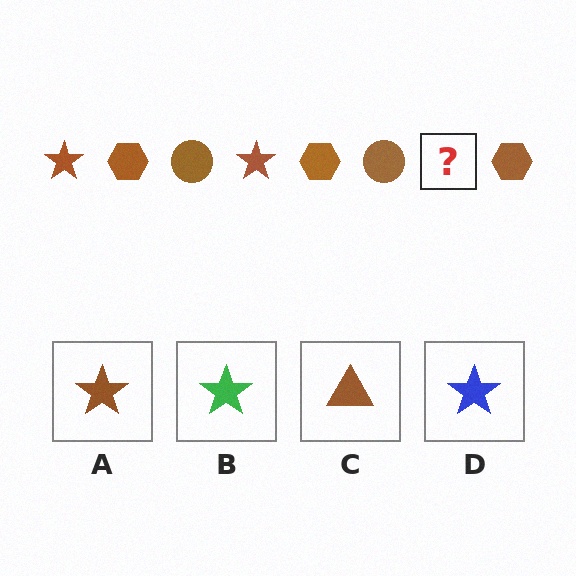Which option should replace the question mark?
Option A.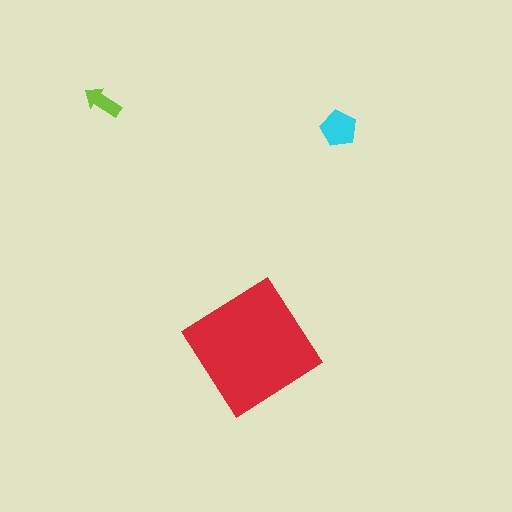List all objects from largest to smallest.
The red diamond, the cyan pentagon, the lime arrow.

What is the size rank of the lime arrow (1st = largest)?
3rd.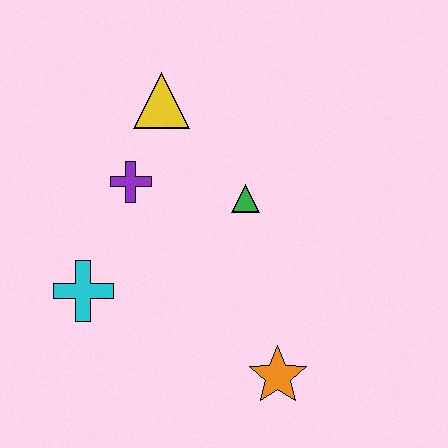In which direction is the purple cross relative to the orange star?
The purple cross is above the orange star.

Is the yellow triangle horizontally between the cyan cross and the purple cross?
No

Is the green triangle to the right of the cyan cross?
Yes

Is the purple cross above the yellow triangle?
No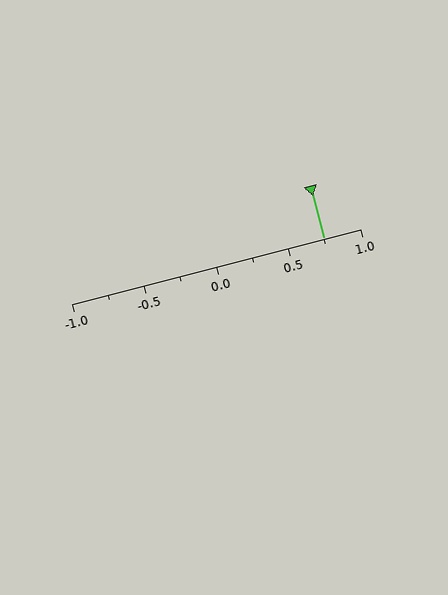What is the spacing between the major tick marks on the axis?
The major ticks are spaced 0.5 apart.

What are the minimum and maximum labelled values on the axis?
The axis runs from -1.0 to 1.0.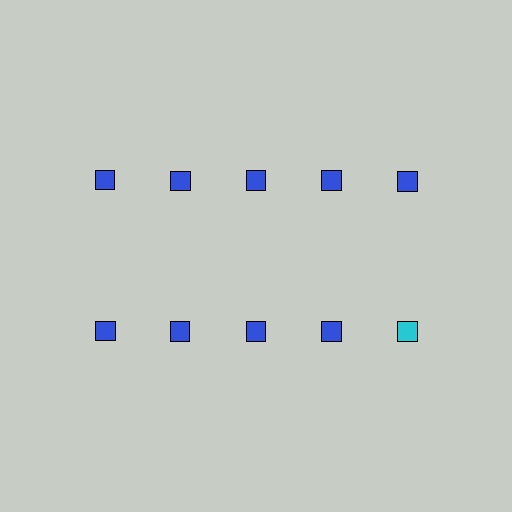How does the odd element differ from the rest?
It has a different color: cyan instead of blue.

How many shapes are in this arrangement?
There are 10 shapes arranged in a grid pattern.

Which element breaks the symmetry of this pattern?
The cyan square in the second row, rightmost column breaks the symmetry. All other shapes are blue squares.